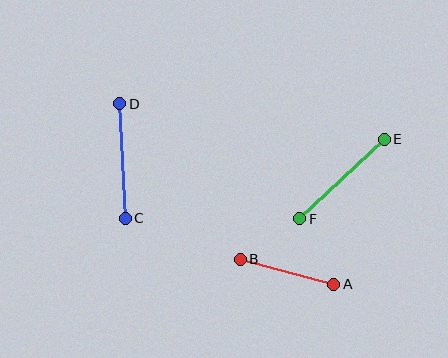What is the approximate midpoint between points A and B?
The midpoint is at approximately (287, 272) pixels.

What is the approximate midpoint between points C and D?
The midpoint is at approximately (122, 161) pixels.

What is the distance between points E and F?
The distance is approximately 116 pixels.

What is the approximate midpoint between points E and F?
The midpoint is at approximately (342, 179) pixels.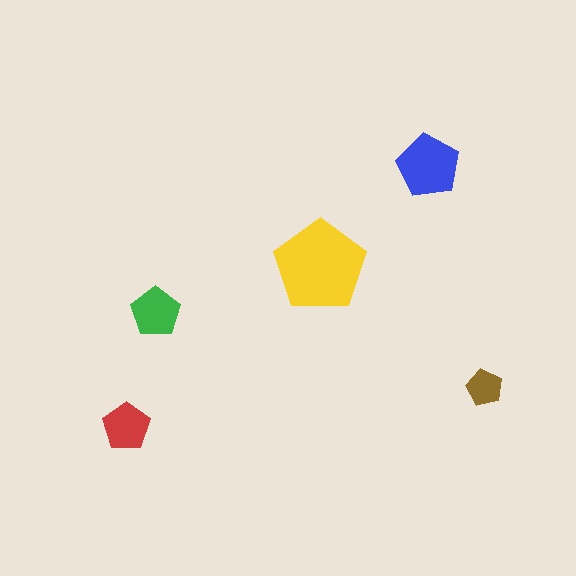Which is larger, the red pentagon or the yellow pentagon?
The yellow one.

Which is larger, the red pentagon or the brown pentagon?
The red one.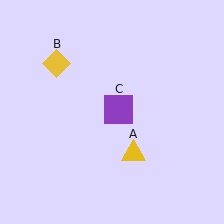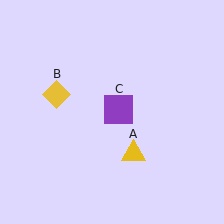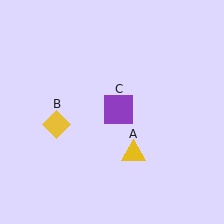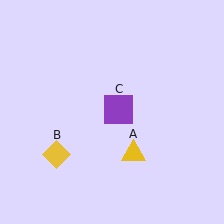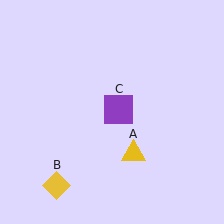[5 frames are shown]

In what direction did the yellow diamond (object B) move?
The yellow diamond (object B) moved down.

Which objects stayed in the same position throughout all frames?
Yellow triangle (object A) and purple square (object C) remained stationary.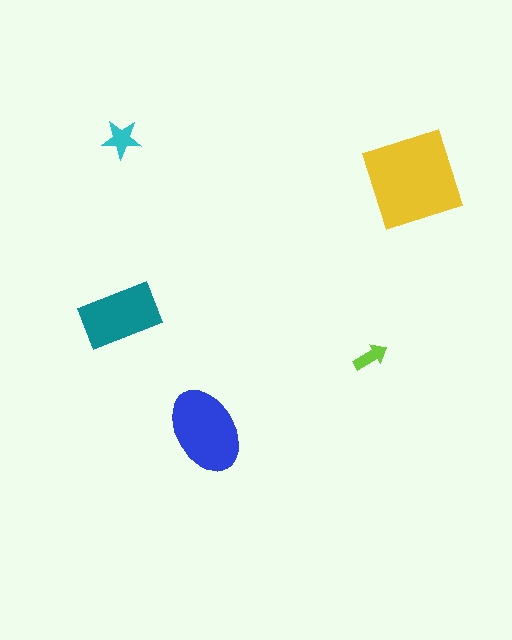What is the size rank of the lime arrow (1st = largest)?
5th.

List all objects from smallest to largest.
The lime arrow, the cyan star, the teal rectangle, the blue ellipse, the yellow square.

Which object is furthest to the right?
The yellow square is rightmost.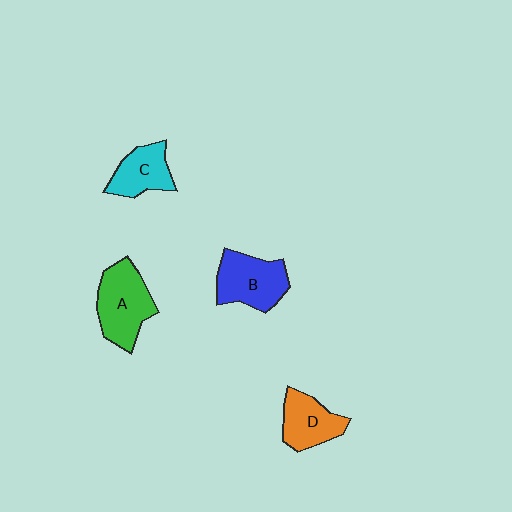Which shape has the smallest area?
Shape C (cyan).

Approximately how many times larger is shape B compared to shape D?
Approximately 1.2 times.